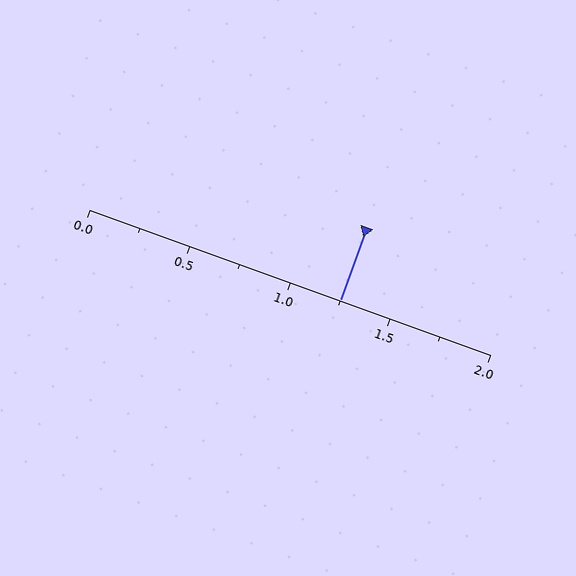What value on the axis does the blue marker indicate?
The marker indicates approximately 1.25.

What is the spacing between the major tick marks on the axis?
The major ticks are spaced 0.5 apart.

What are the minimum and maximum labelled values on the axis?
The axis runs from 0.0 to 2.0.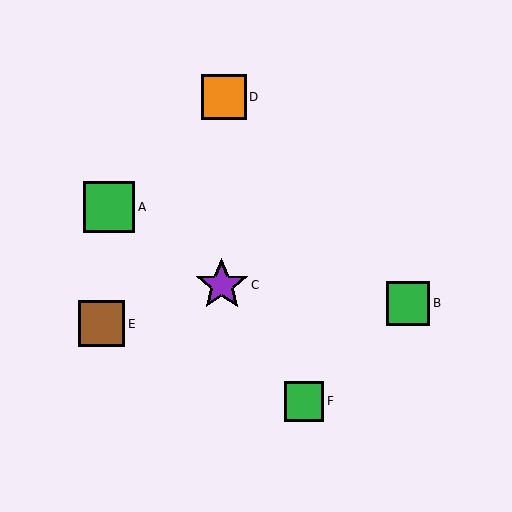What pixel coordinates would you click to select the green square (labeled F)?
Click at (304, 401) to select the green square F.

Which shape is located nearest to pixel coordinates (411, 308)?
The green square (labeled B) at (408, 303) is nearest to that location.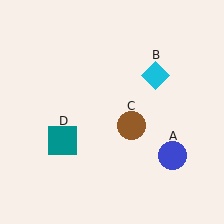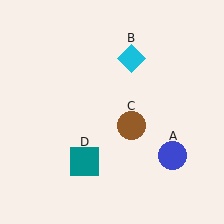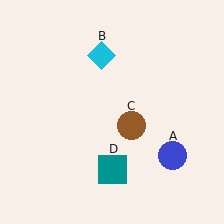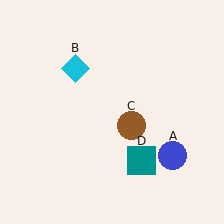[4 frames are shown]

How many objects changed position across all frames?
2 objects changed position: cyan diamond (object B), teal square (object D).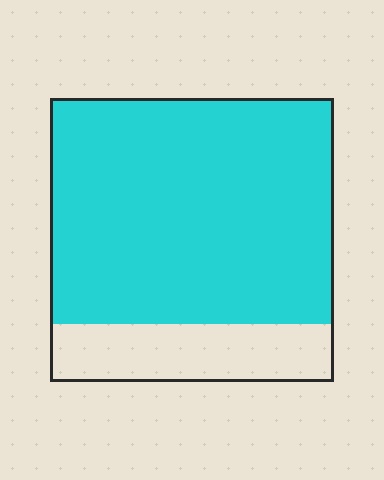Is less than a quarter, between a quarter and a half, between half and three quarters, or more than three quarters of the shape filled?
More than three quarters.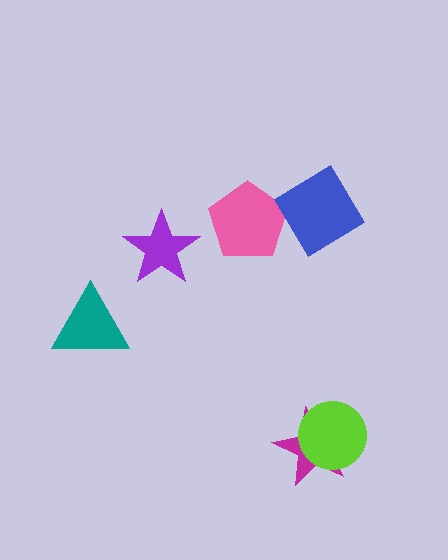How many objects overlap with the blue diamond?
0 objects overlap with the blue diamond.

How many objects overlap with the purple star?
0 objects overlap with the purple star.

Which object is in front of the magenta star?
The lime circle is in front of the magenta star.